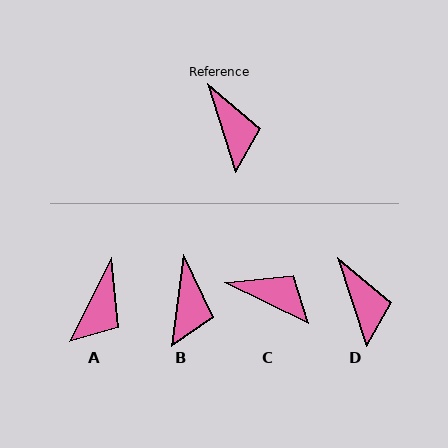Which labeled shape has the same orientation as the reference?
D.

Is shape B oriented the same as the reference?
No, it is off by about 25 degrees.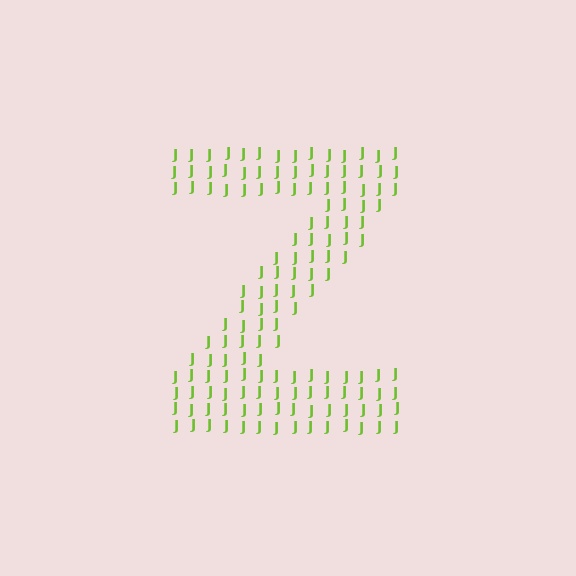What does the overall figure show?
The overall figure shows the letter Z.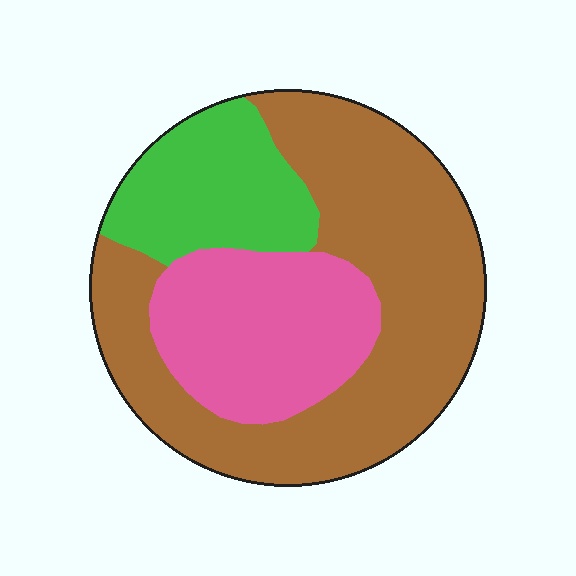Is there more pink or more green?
Pink.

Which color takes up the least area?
Green, at roughly 20%.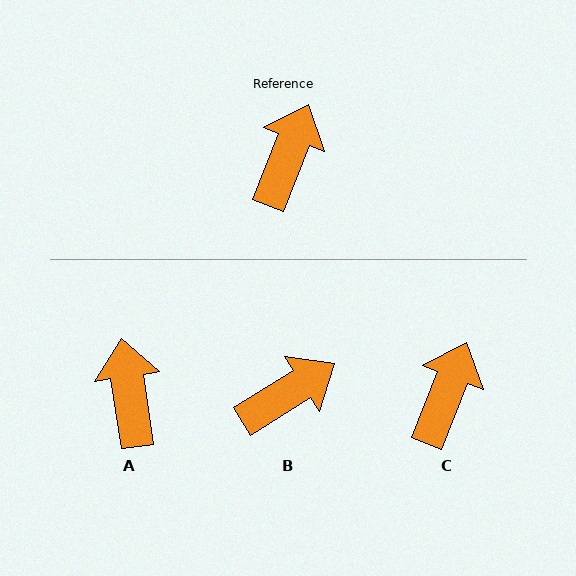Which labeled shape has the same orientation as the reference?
C.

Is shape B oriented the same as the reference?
No, it is off by about 36 degrees.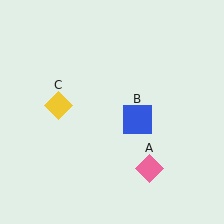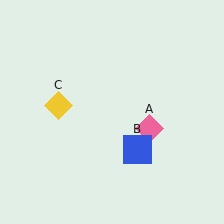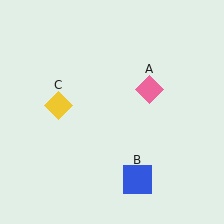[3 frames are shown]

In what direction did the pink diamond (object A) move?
The pink diamond (object A) moved up.